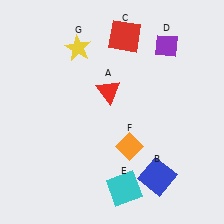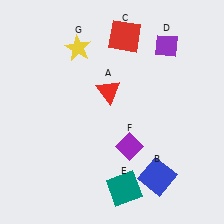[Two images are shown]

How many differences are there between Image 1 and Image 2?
There are 2 differences between the two images.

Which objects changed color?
E changed from cyan to teal. F changed from orange to purple.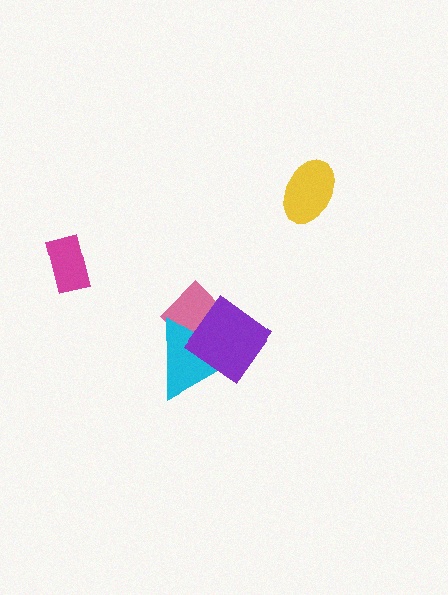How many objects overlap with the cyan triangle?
2 objects overlap with the cyan triangle.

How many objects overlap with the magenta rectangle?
0 objects overlap with the magenta rectangle.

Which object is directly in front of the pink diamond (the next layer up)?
The cyan triangle is directly in front of the pink diamond.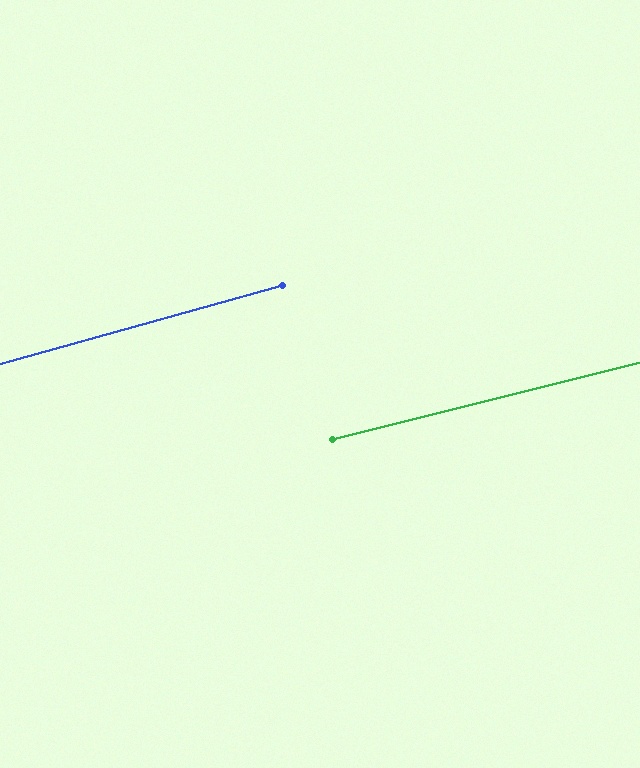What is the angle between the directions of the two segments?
Approximately 2 degrees.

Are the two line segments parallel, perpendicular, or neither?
Parallel — their directions differ by only 1.5°.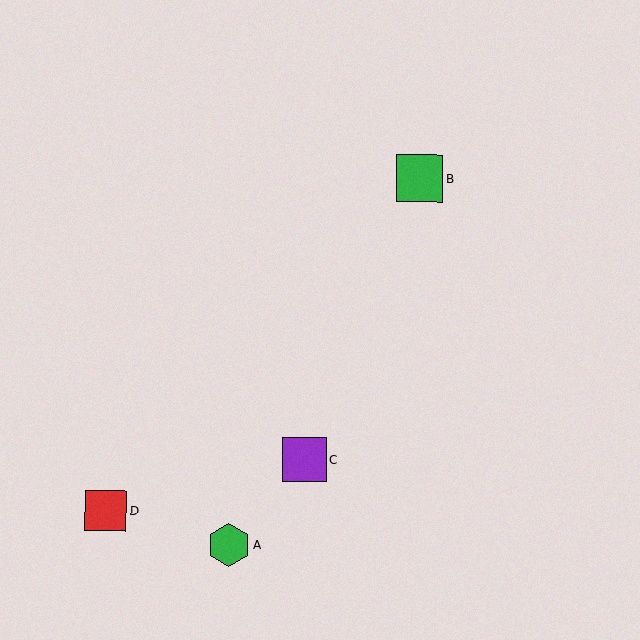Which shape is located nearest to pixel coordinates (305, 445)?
The purple square (labeled C) at (304, 459) is nearest to that location.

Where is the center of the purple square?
The center of the purple square is at (304, 459).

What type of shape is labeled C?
Shape C is a purple square.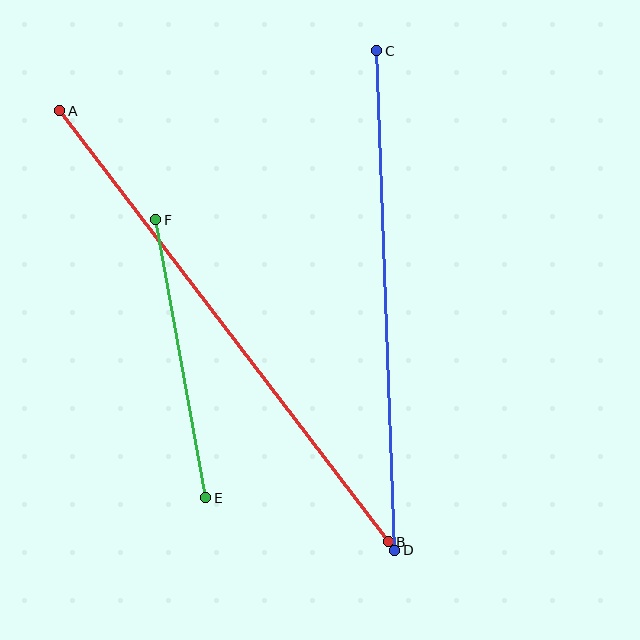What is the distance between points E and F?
The distance is approximately 283 pixels.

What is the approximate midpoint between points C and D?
The midpoint is at approximately (386, 301) pixels.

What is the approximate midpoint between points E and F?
The midpoint is at approximately (181, 359) pixels.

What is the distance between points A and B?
The distance is approximately 542 pixels.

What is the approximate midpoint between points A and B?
The midpoint is at approximately (224, 326) pixels.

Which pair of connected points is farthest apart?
Points A and B are farthest apart.